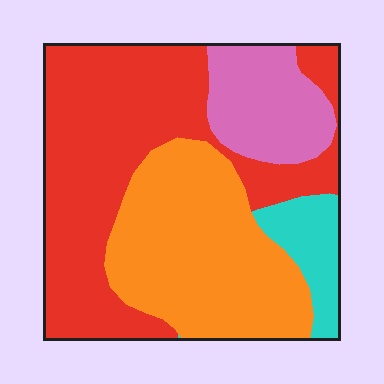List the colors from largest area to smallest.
From largest to smallest: red, orange, pink, cyan.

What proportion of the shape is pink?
Pink takes up about one eighth (1/8) of the shape.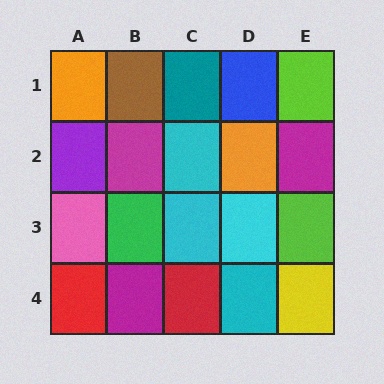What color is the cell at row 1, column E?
Lime.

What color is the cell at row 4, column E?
Yellow.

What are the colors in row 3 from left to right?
Pink, green, cyan, cyan, lime.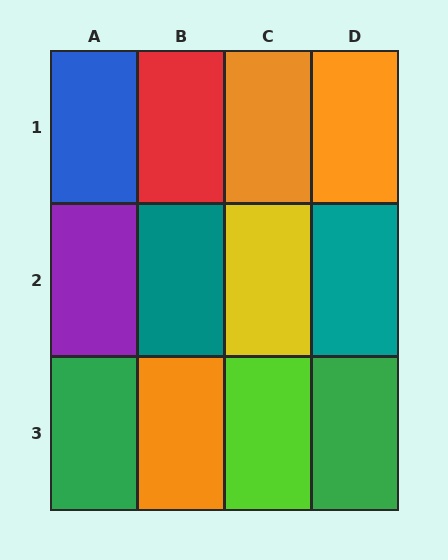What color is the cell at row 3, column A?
Green.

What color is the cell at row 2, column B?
Teal.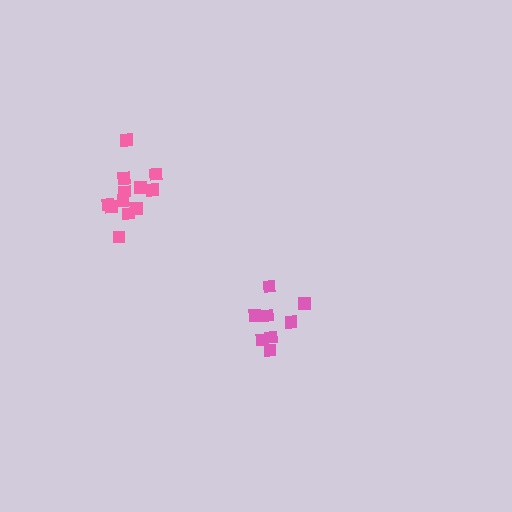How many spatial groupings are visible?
There are 2 spatial groupings.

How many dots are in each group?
Group 1: 12 dots, Group 2: 8 dots (20 total).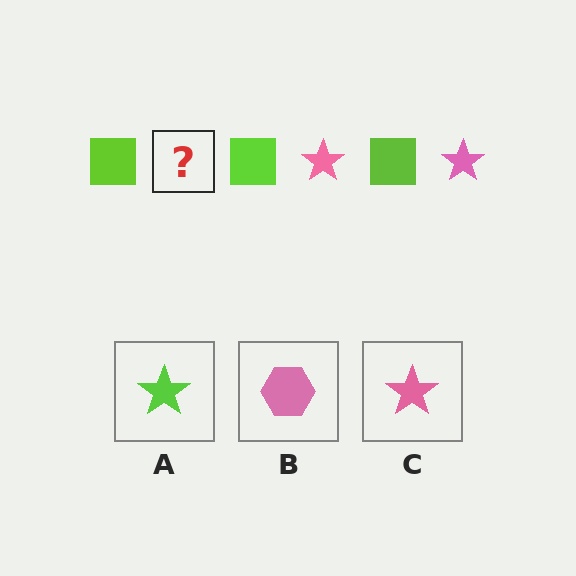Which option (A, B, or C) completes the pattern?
C.